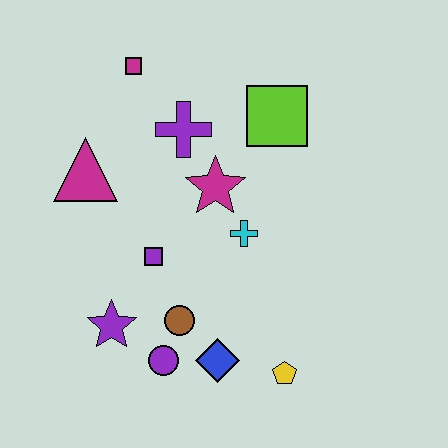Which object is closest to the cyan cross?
The magenta star is closest to the cyan cross.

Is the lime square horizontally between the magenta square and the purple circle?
No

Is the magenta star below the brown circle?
No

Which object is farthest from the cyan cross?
The magenta square is farthest from the cyan cross.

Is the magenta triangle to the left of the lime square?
Yes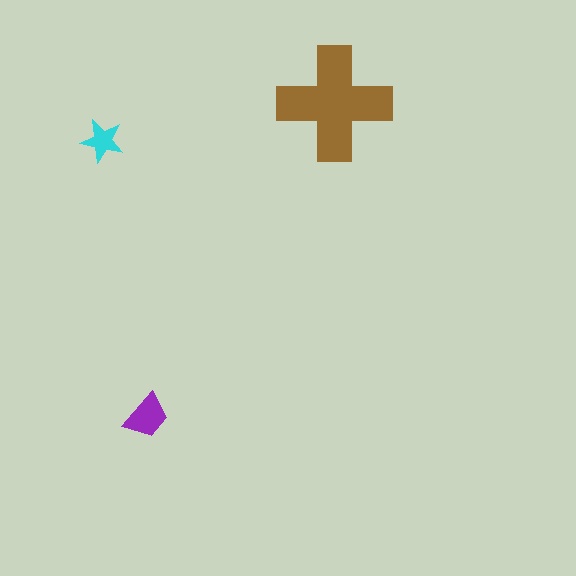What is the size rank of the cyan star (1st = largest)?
3rd.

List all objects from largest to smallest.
The brown cross, the purple trapezoid, the cyan star.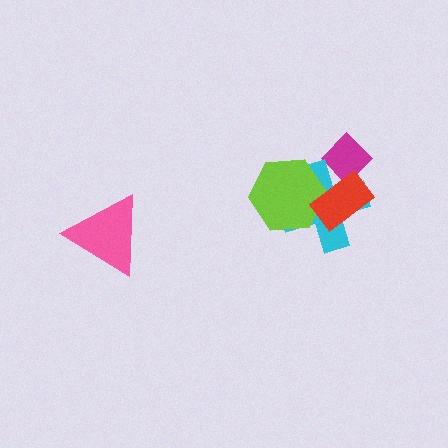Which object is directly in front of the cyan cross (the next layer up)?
The lime hexagon is directly in front of the cyan cross.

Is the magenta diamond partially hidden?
Yes, it is partially covered by another shape.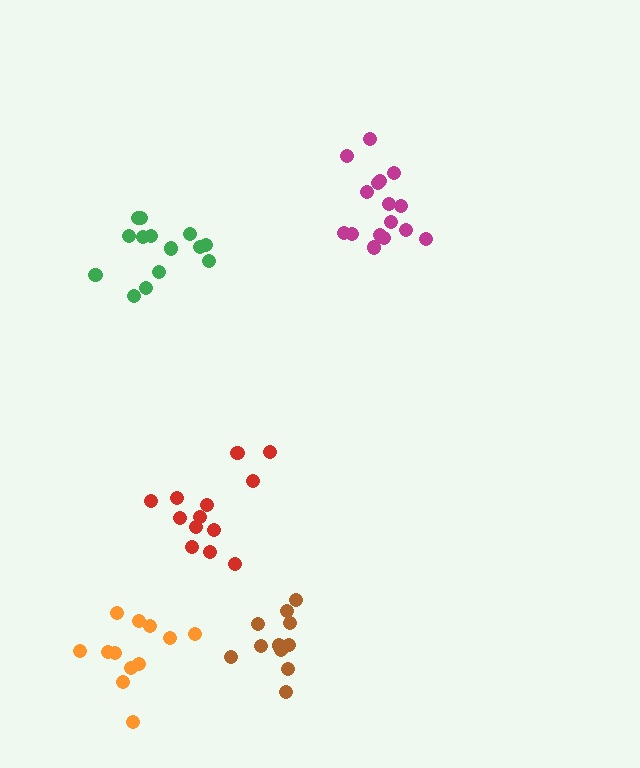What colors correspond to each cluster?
The clusters are colored: magenta, red, brown, orange, green.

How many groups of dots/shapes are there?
There are 5 groups.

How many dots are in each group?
Group 1: 16 dots, Group 2: 13 dots, Group 3: 12 dots, Group 4: 12 dots, Group 5: 14 dots (67 total).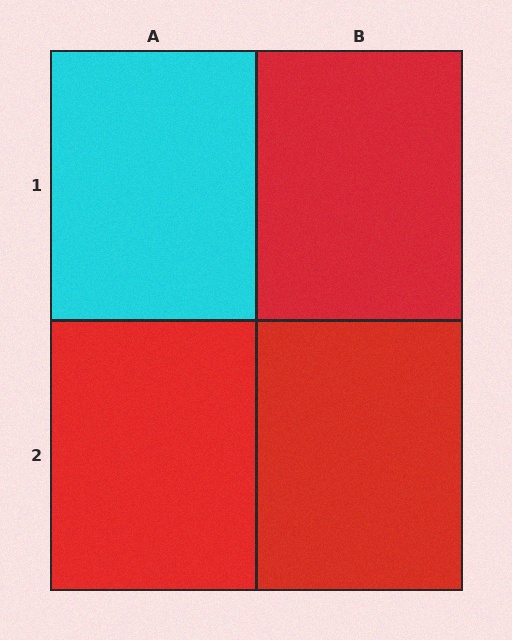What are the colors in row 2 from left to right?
Red, red.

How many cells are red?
3 cells are red.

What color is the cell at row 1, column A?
Cyan.